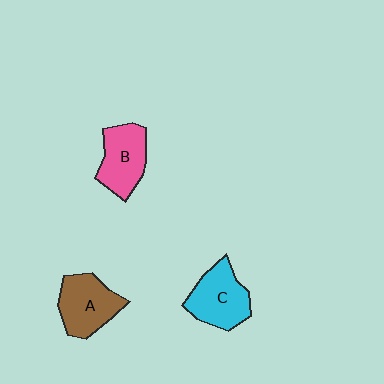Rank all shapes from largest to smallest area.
From largest to smallest: C (cyan), A (brown), B (pink).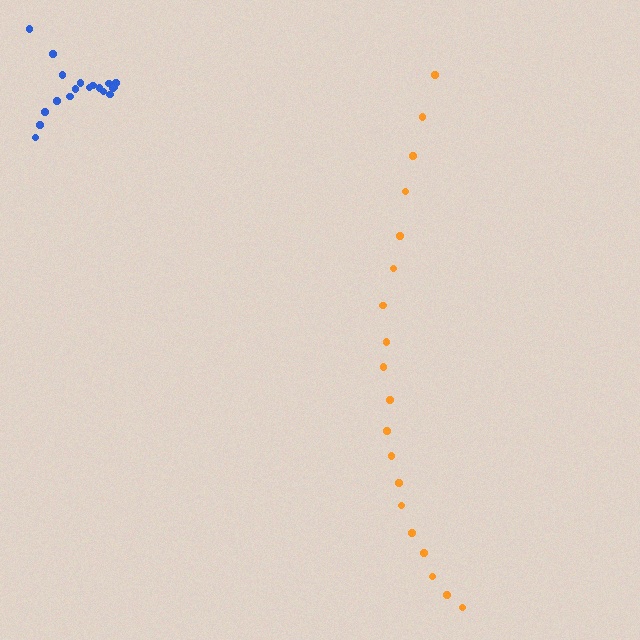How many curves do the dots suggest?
There are 2 distinct paths.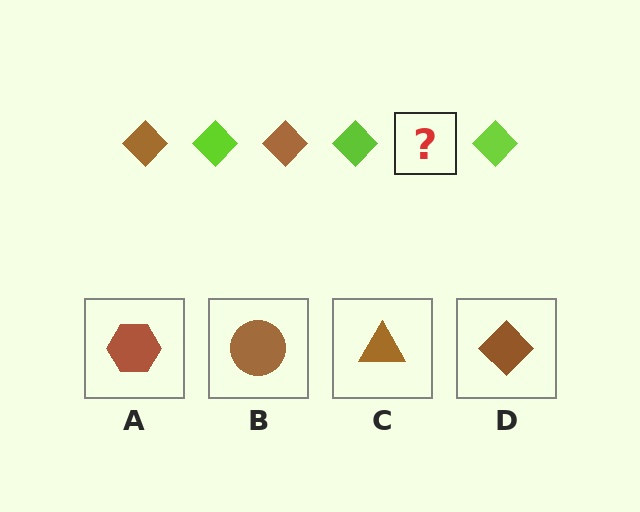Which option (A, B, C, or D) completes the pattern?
D.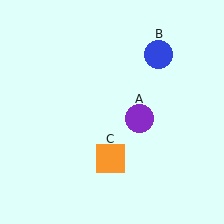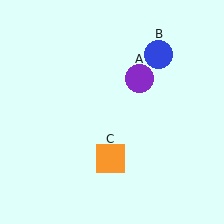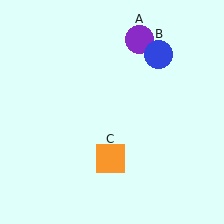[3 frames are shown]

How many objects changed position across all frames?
1 object changed position: purple circle (object A).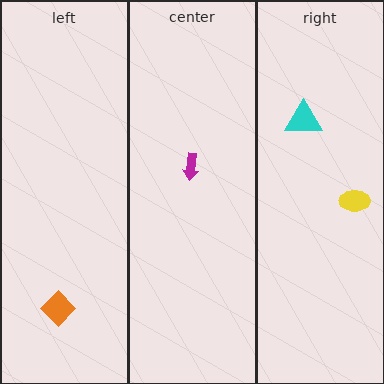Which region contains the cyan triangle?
The right region.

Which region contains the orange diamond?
The left region.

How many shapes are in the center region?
1.